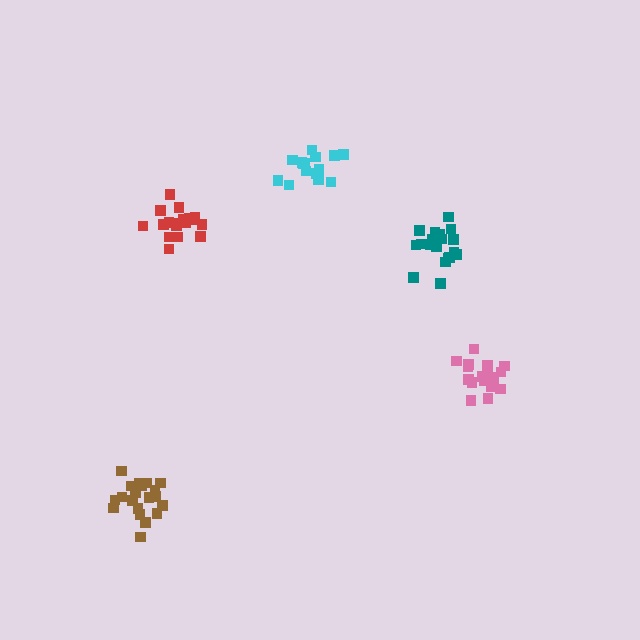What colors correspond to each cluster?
The clusters are colored: teal, red, brown, cyan, pink.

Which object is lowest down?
The brown cluster is bottommost.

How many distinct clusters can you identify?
There are 5 distinct clusters.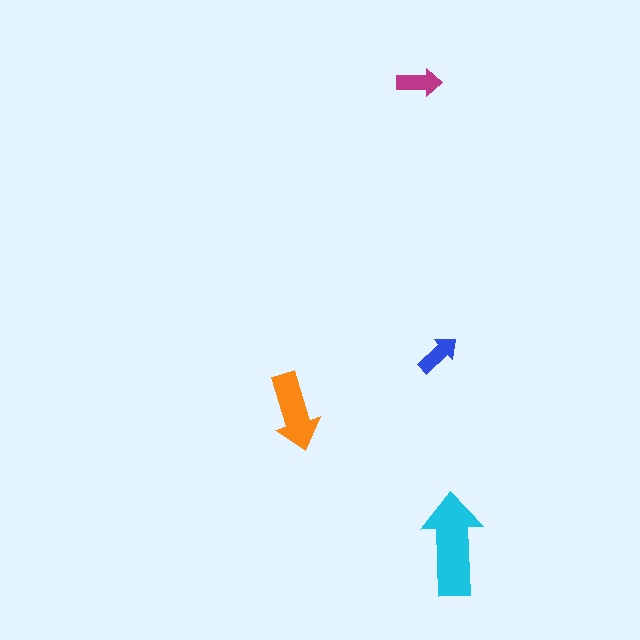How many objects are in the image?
There are 4 objects in the image.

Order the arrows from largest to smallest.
the cyan one, the orange one, the magenta one, the blue one.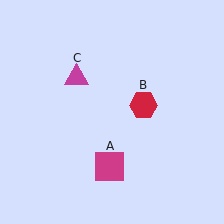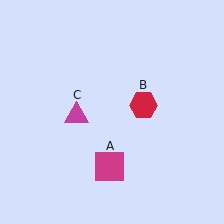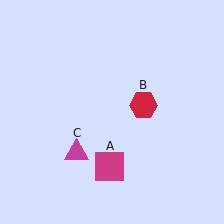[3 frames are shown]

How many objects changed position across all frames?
1 object changed position: magenta triangle (object C).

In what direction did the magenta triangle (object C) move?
The magenta triangle (object C) moved down.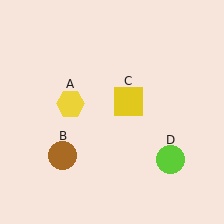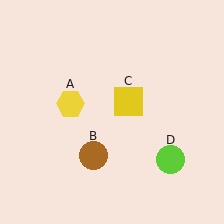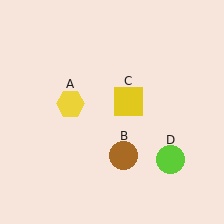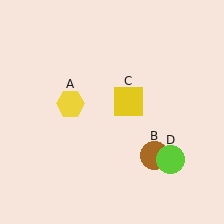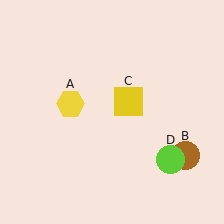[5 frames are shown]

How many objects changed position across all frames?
1 object changed position: brown circle (object B).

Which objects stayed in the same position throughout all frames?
Yellow hexagon (object A) and yellow square (object C) and lime circle (object D) remained stationary.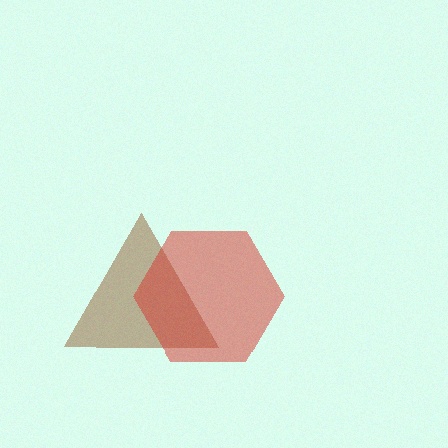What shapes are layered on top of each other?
The layered shapes are: a brown triangle, a red hexagon.